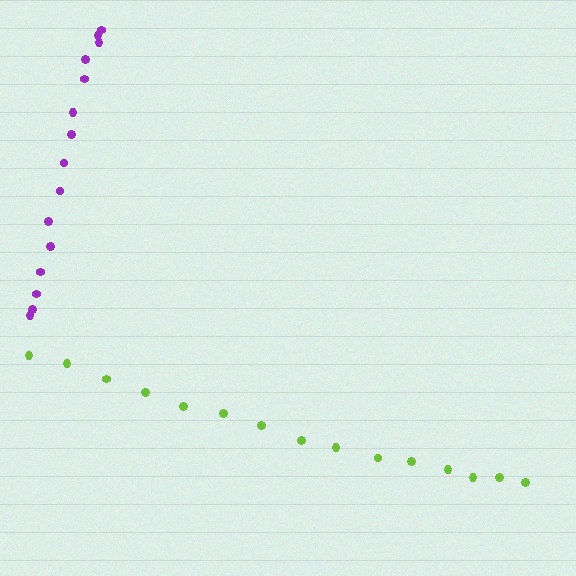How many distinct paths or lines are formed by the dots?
There are 2 distinct paths.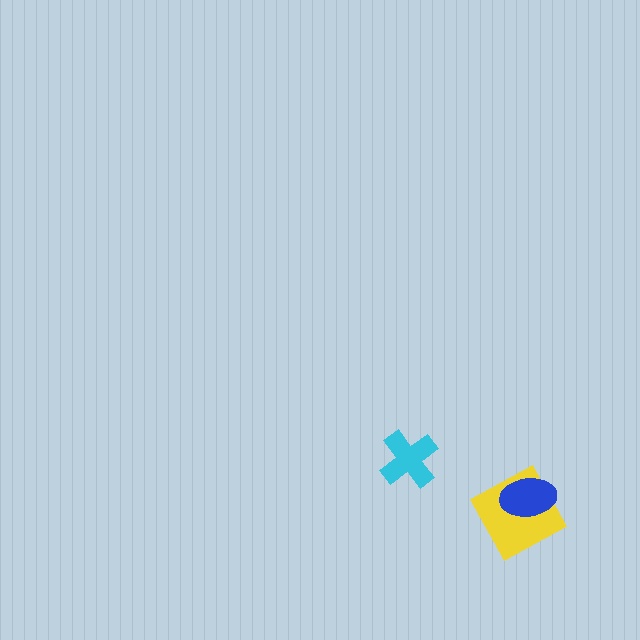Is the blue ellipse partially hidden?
No, no other shape covers it.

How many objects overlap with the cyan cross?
0 objects overlap with the cyan cross.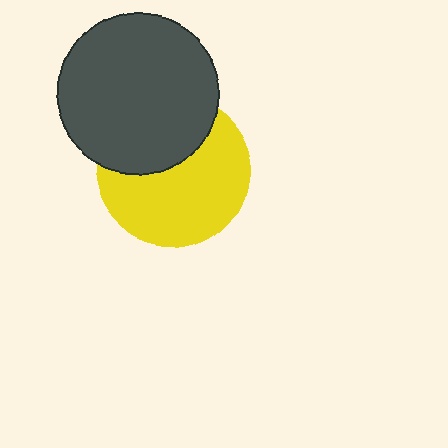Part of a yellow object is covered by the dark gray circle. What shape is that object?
It is a circle.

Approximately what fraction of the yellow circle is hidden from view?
Roughly 38% of the yellow circle is hidden behind the dark gray circle.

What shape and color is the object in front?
The object in front is a dark gray circle.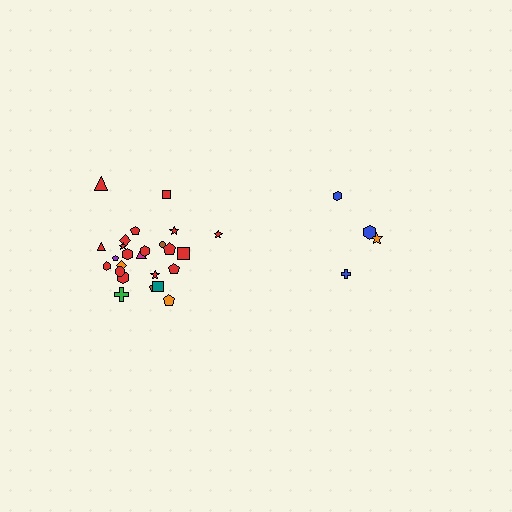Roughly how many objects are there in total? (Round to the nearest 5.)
Roughly 30 objects in total.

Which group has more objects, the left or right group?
The left group.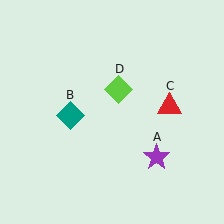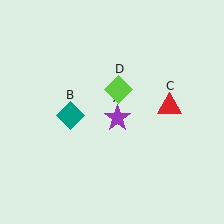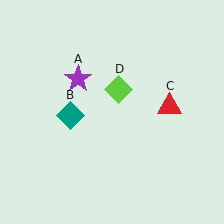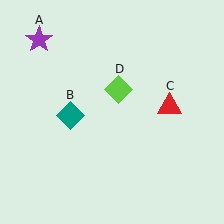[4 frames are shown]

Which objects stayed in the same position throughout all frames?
Teal diamond (object B) and red triangle (object C) and lime diamond (object D) remained stationary.